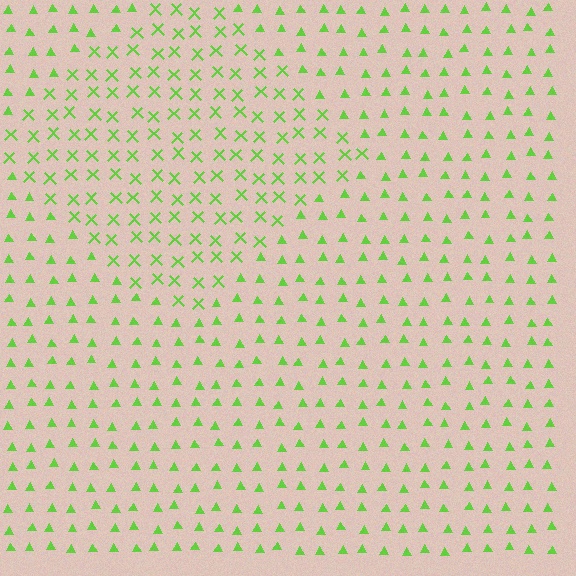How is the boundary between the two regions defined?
The boundary is defined by a change in element shape: X marks inside vs. triangles outside. All elements share the same color and spacing.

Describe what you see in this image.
The image is filled with small lime elements arranged in a uniform grid. A diamond-shaped region contains X marks, while the surrounding area contains triangles. The boundary is defined purely by the change in element shape.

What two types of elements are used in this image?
The image uses X marks inside the diamond region and triangles outside it.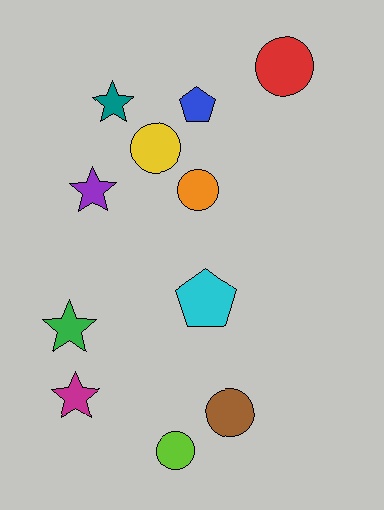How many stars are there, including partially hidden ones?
There are 4 stars.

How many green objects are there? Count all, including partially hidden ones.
There is 1 green object.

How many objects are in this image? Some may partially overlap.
There are 11 objects.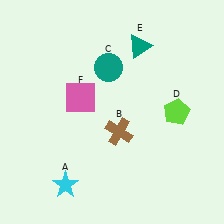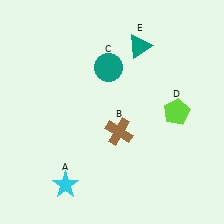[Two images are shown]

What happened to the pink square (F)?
The pink square (F) was removed in Image 2. It was in the top-left area of Image 1.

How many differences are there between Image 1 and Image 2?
There is 1 difference between the two images.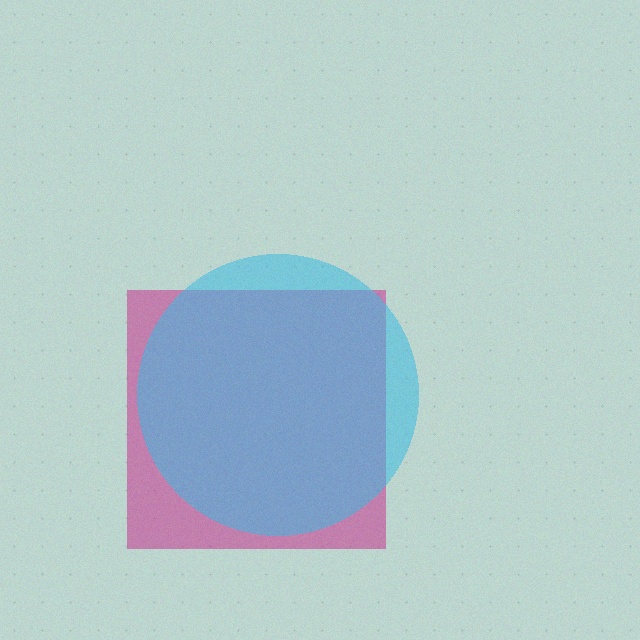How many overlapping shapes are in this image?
There are 2 overlapping shapes in the image.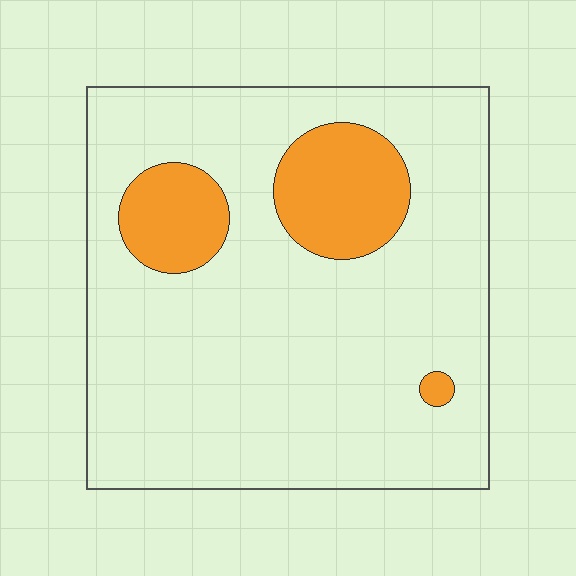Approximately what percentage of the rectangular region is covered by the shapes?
Approximately 15%.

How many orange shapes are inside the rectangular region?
3.